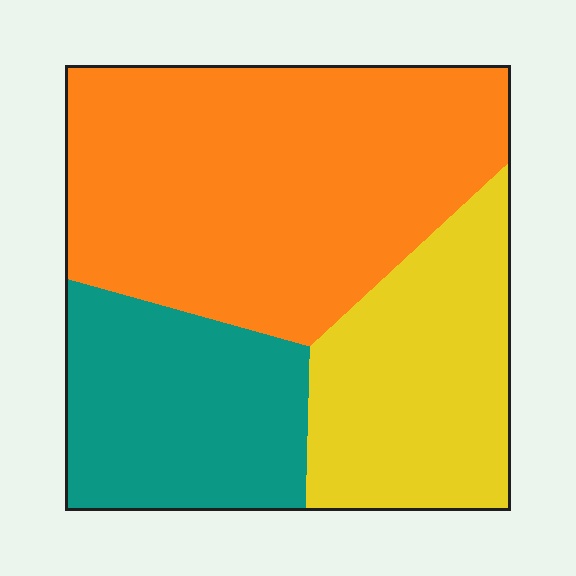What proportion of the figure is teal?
Teal covers 24% of the figure.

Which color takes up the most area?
Orange, at roughly 50%.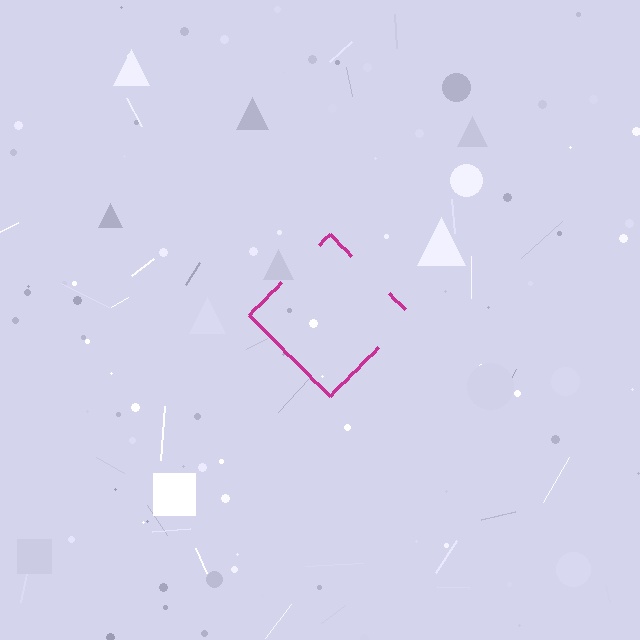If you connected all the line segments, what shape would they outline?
They would outline a diamond.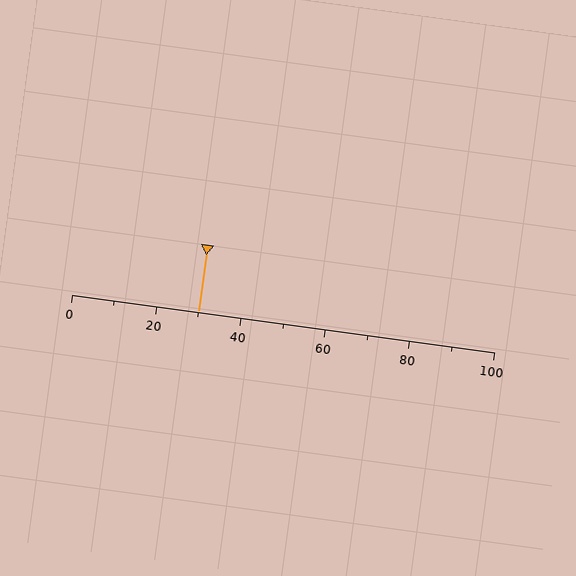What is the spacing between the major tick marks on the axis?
The major ticks are spaced 20 apart.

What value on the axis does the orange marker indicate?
The marker indicates approximately 30.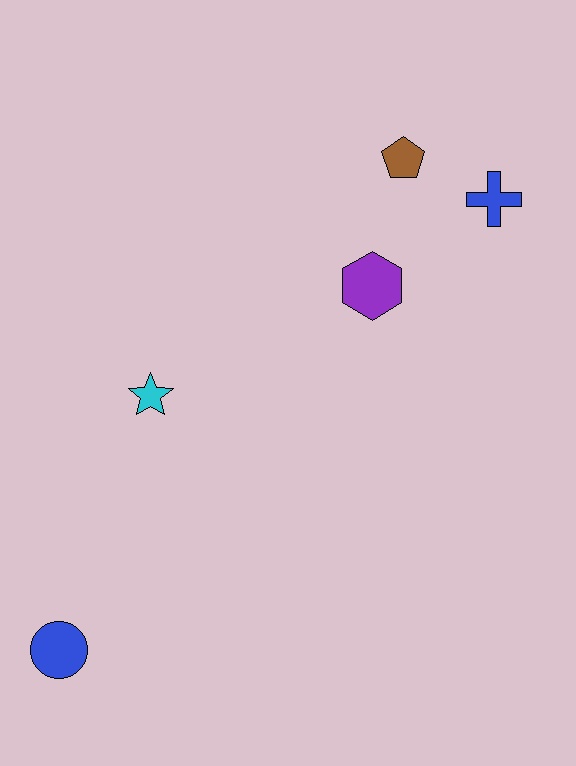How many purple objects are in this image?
There is 1 purple object.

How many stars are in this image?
There is 1 star.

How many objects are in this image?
There are 5 objects.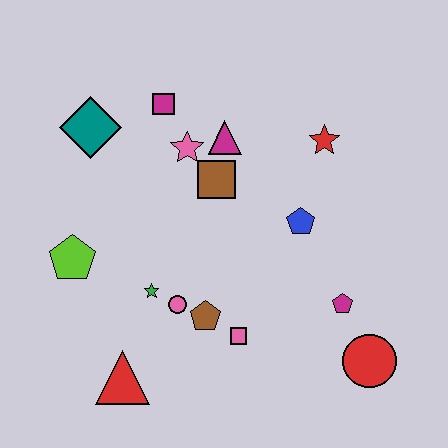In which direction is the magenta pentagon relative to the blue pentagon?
The magenta pentagon is below the blue pentagon.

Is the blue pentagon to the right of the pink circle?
Yes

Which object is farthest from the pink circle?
The red star is farthest from the pink circle.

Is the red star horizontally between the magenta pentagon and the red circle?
No